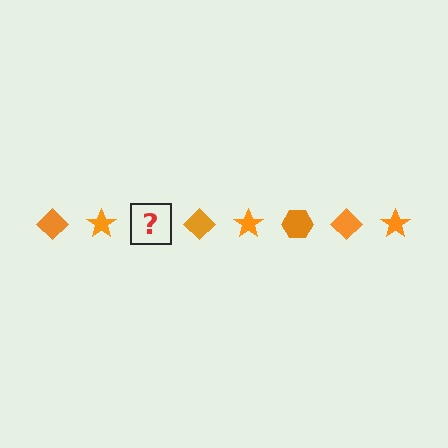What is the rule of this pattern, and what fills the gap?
The rule is that the pattern cycles through diamond, star, hexagon shapes in orange. The gap should be filled with an orange hexagon.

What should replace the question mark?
The question mark should be replaced with an orange hexagon.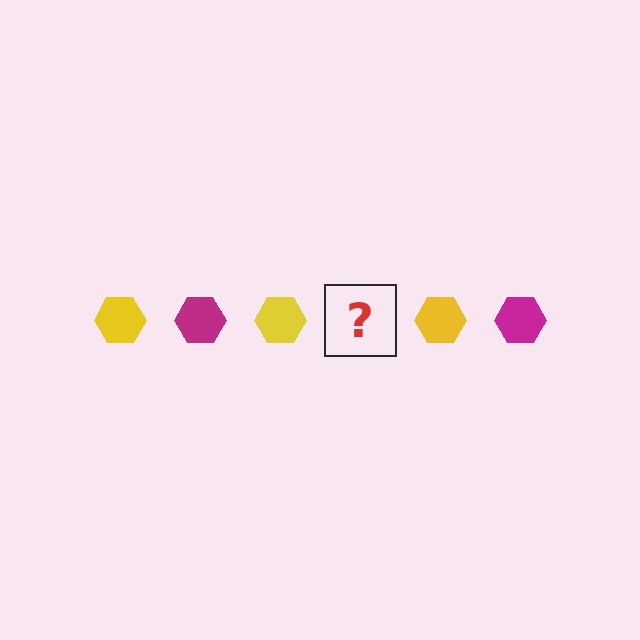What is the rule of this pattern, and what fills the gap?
The rule is that the pattern cycles through yellow, magenta hexagons. The gap should be filled with a magenta hexagon.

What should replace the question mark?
The question mark should be replaced with a magenta hexagon.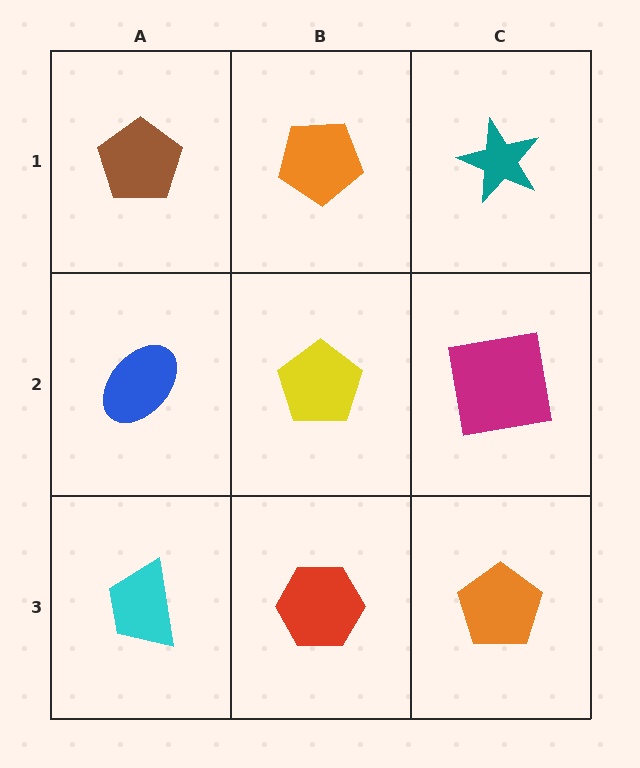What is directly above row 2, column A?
A brown pentagon.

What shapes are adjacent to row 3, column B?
A yellow pentagon (row 2, column B), a cyan trapezoid (row 3, column A), an orange pentagon (row 3, column C).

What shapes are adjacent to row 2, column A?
A brown pentagon (row 1, column A), a cyan trapezoid (row 3, column A), a yellow pentagon (row 2, column B).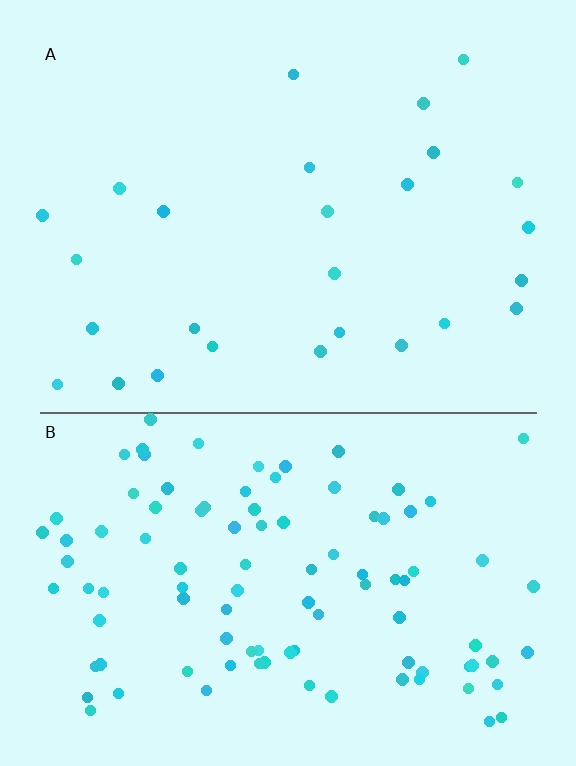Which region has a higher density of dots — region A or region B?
B (the bottom).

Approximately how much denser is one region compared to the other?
Approximately 3.9× — region B over region A.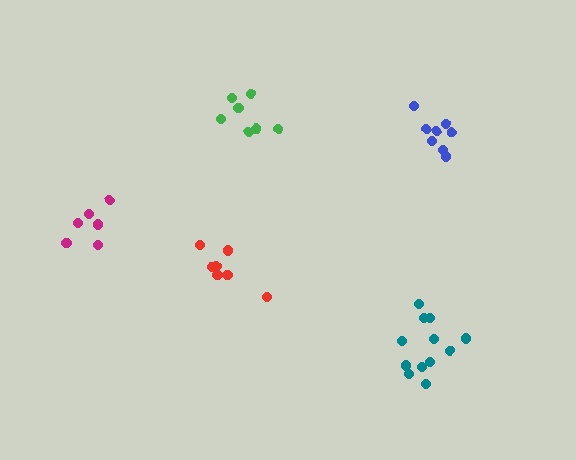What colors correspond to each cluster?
The clusters are colored: green, red, teal, blue, magenta.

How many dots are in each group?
Group 1: 7 dots, Group 2: 7 dots, Group 3: 12 dots, Group 4: 8 dots, Group 5: 6 dots (40 total).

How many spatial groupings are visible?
There are 5 spatial groupings.